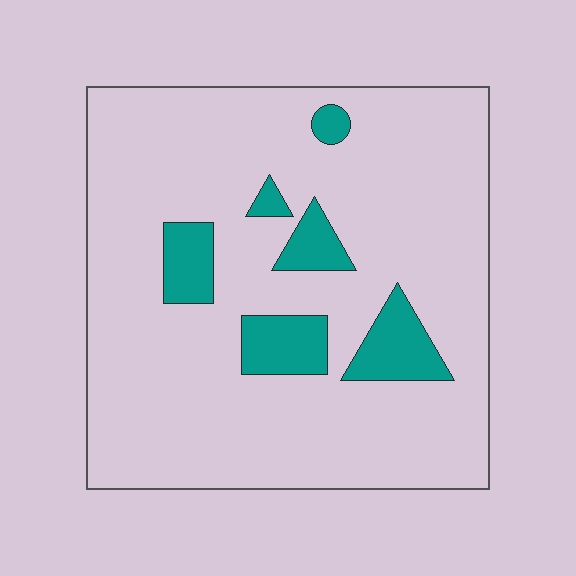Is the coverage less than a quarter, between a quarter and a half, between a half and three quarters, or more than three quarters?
Less than a quarter.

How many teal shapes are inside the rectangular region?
6.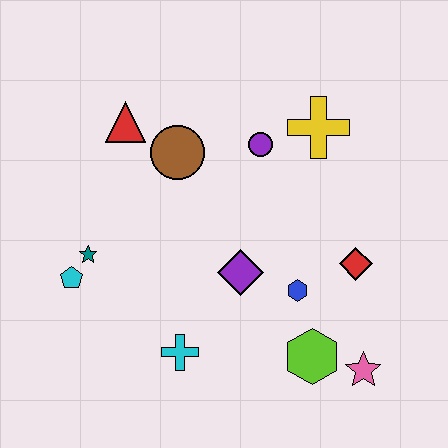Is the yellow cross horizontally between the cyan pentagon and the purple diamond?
No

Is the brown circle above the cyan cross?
Yes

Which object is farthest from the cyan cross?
The yellow cross is farthest from the cyan cross.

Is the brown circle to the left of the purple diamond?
Yes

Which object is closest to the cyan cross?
The purple diamond is closest to the cyan cross.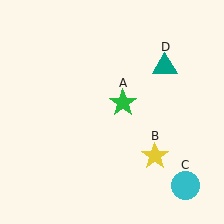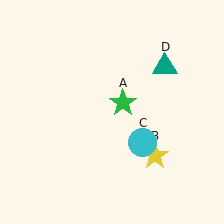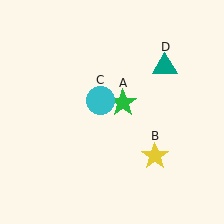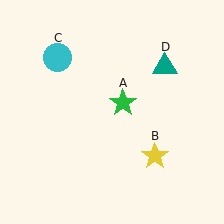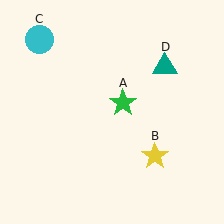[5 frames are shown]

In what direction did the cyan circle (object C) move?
The cyan circle (object C) moved up and to the left.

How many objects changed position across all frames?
1 object changed position: cyan circle (object C).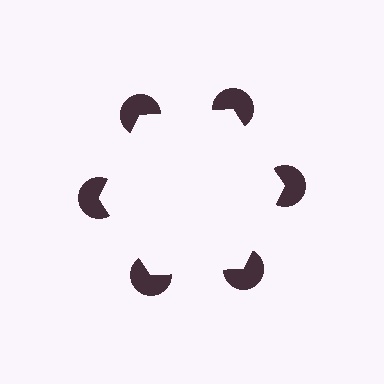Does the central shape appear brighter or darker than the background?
It typically appears slightly brighter than the background, even though no actual brightness change is drawn.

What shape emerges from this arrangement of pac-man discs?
An illusory hexagon — its edges are inferred from the aligned wedge cuts in the pac-man discs, not physically drawn.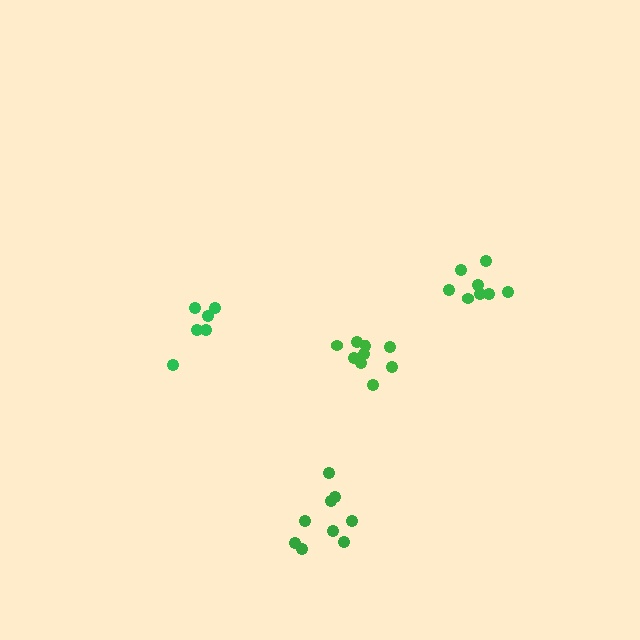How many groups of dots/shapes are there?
There are 4 groups.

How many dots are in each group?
Group 1: 9 dots, Group 2: 9 dots, Group 3: 8 dots, Group 4: 6 dots (32 total).